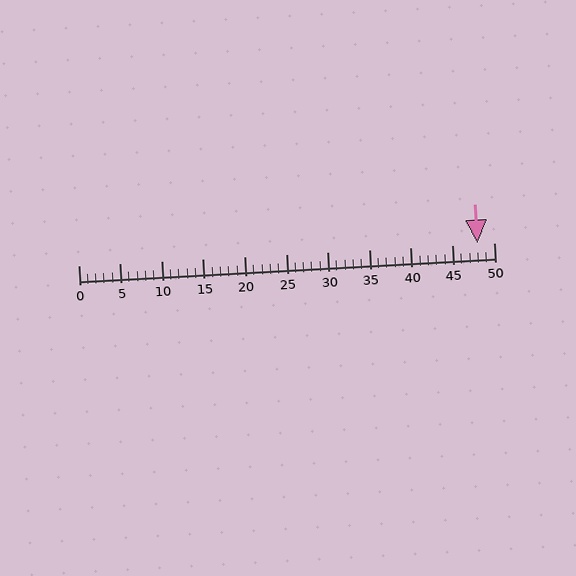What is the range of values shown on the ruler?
The ruler shows values from 0 to 50.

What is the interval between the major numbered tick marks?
The major tick marks are spaced 5 units apart.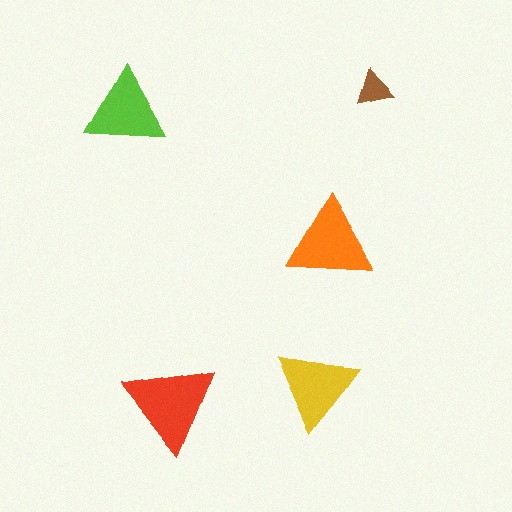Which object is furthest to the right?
The brown triangle is rightmost.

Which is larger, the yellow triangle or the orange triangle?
The orange one.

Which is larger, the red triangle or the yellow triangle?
The red one.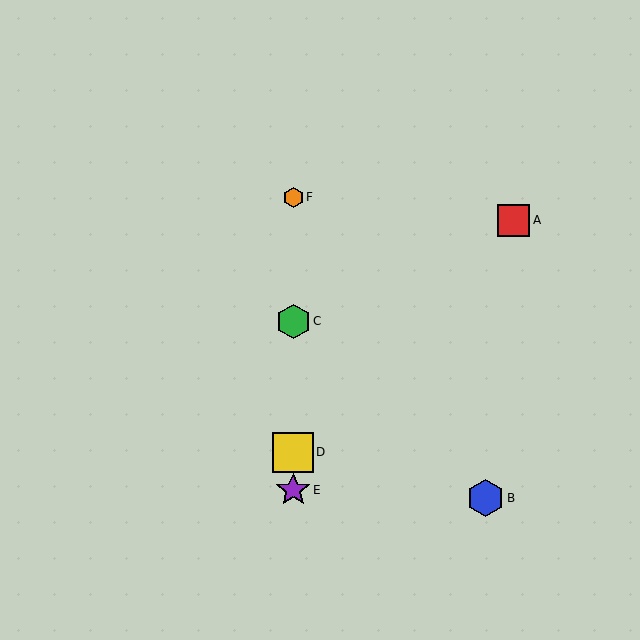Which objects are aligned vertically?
Objects C, D, E, F are aligned vertically.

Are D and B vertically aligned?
No, D is at x≈293 and B is at x≈486.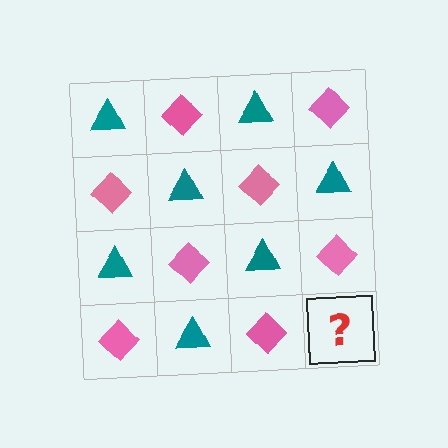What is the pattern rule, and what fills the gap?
The rule is that it alternates teal triangle and pink diamond in a checkerboard pattern. The gap should be filled with a teal triangle.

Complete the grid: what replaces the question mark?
The question mark should be replaced with a teal triangle.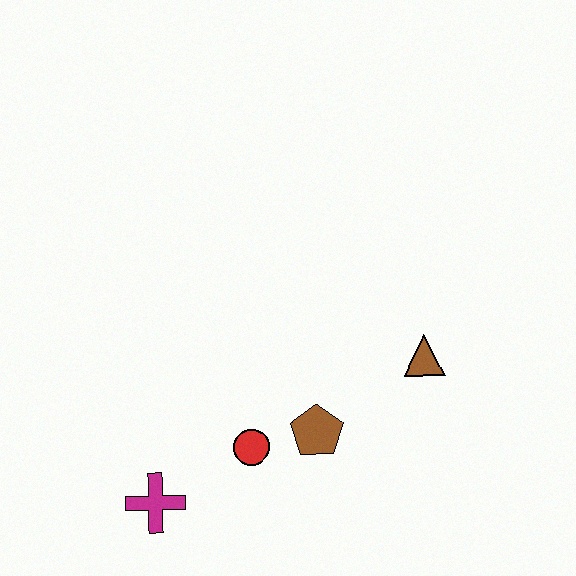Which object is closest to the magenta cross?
The red circle is closest to the magenta cross.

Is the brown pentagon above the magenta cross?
Yes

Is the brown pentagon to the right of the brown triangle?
No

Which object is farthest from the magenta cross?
The brown triangle is farthest from the magenta cross.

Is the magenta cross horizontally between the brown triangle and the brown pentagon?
No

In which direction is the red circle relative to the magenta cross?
The red circle is to the right of the magenta cross.